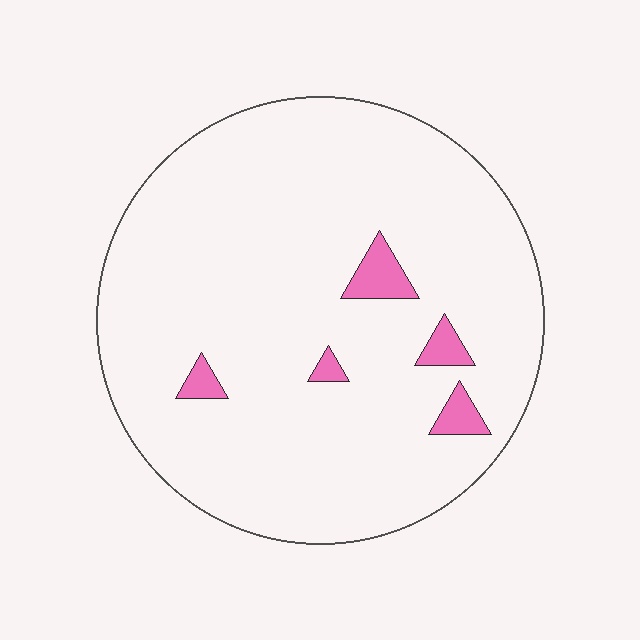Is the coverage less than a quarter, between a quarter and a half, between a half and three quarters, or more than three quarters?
Less than a quarter.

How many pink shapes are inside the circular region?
5.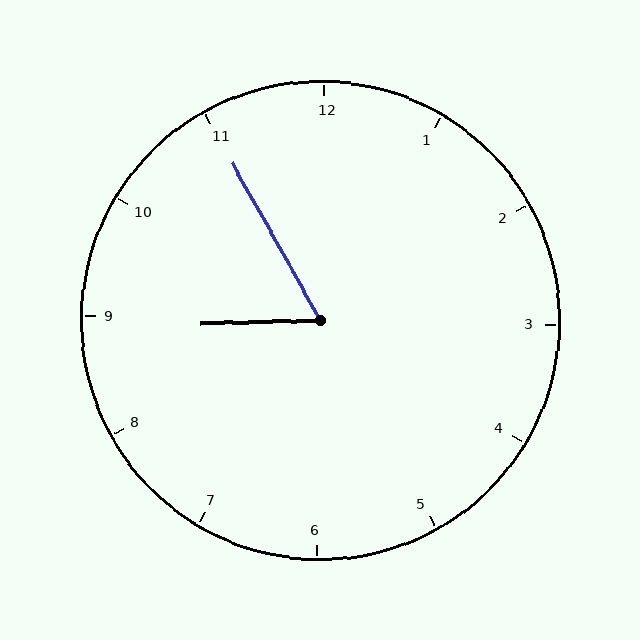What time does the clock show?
8:55.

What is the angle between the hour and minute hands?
Approximately 62 degrees.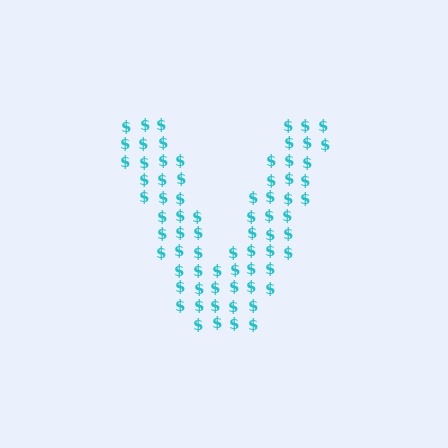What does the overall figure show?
The overall figure shows the letter V.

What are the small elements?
The small elements are dollar signs.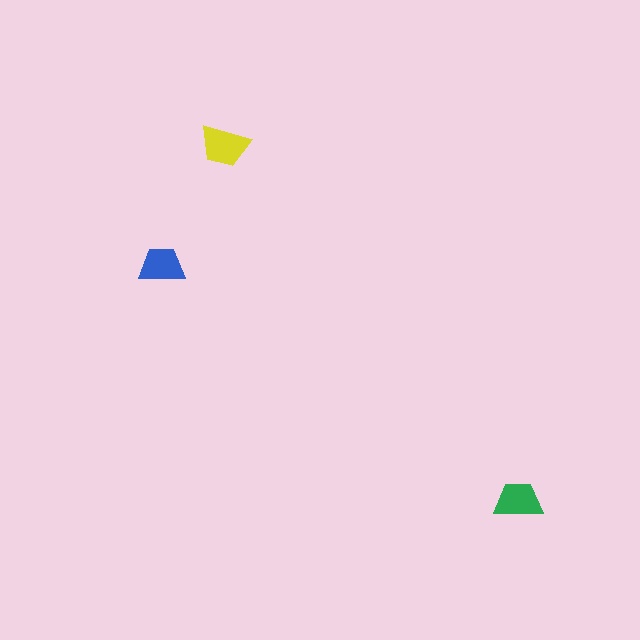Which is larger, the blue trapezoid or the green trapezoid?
The green one.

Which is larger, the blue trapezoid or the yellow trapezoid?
The yellow one.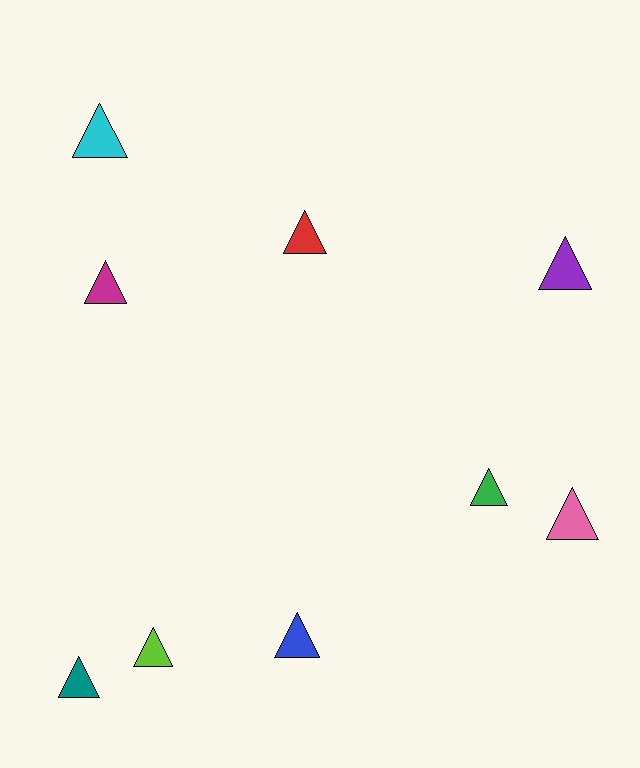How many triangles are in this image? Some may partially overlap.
There are 9 triangles.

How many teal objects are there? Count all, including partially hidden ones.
There is 1 teal object.